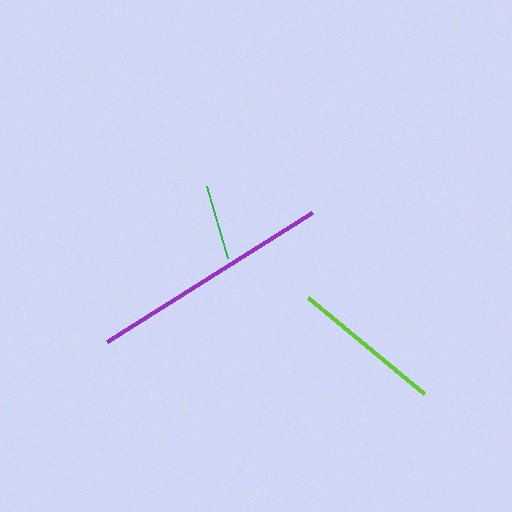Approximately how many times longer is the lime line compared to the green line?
The lime line is approximately 2.0 times the length of the green line.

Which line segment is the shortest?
The green line is the shortest at approximately 75 pixels.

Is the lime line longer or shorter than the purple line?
The purple line is longer than the lime line.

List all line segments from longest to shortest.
From longest to shortest: purple, lime, green.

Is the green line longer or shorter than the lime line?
The lime line is longer than the green line.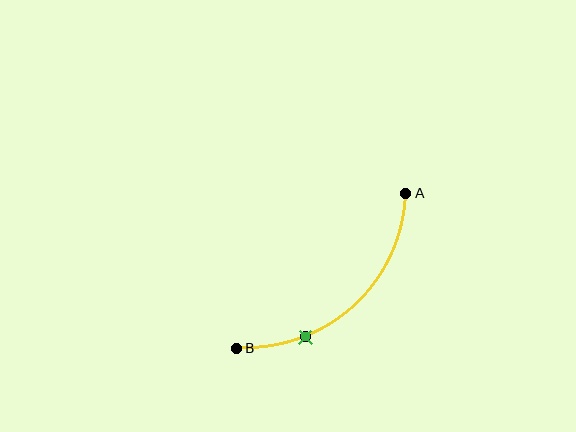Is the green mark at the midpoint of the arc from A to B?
No. The green mark lies on the arc but is closer to endpoint B. The arc midpoint would be at the point on the curve equidistant along the arc from both A and B.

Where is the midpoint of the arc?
The arc midpoint is the point on the curve farthest from the straight line joining A and B. It sits below and to the right of that line.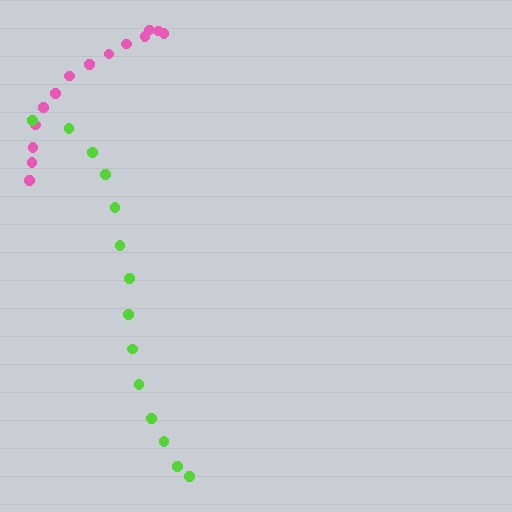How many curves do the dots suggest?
There are 2 distinct paths.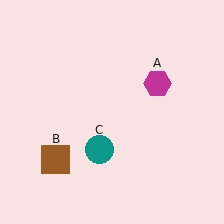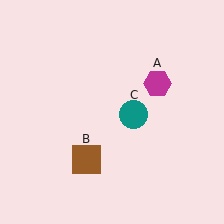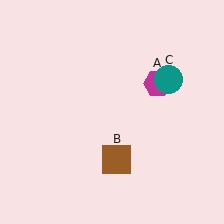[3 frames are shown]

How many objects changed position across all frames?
2 objects changed position: brown square (object B), teal circle (object C).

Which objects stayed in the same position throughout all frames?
Magenta hexagon (object A) remained stationary.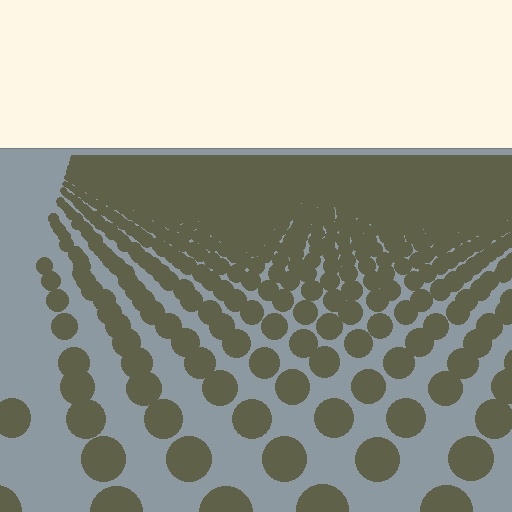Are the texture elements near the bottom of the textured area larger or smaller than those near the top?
Larger. Near the bottom, elements are closer to the viewer and appear at a bigger on-screen size.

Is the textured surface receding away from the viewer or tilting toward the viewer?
The surface is receding away from the viewer. Texture elements get smaller and denser toward the top.